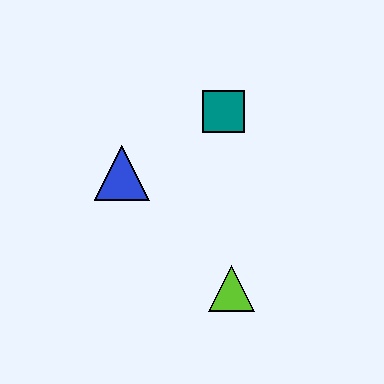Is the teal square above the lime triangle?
Yes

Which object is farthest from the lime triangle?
The teal square is farthest from the lime triangle.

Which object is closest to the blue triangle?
The teal square is closest to the blue triangle.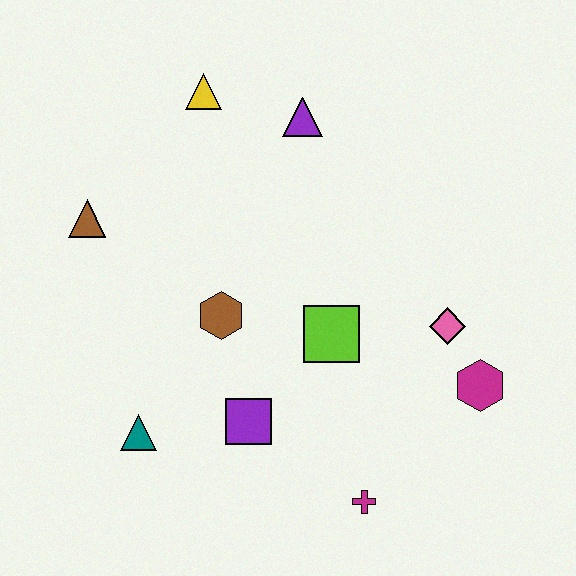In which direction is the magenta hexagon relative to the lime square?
The magenta hexagon is to the right of the lime square.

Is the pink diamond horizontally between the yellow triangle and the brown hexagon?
No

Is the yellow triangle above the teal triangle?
Yes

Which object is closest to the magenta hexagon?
The pink diamond is closest to the magenta hexagon.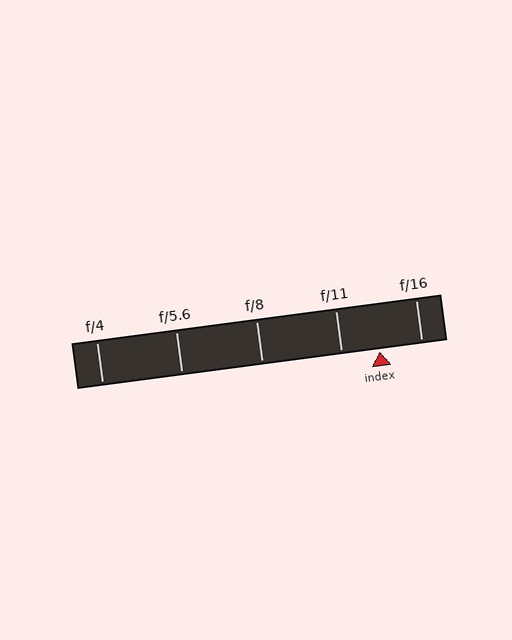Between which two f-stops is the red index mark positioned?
The index mark is between f/11 and f/16.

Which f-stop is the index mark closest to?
The index mark is closest to f/11.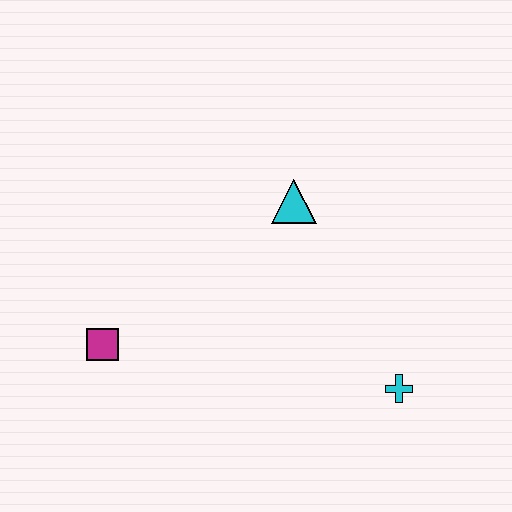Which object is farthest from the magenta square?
The cyan cross is farthest from the magenta square.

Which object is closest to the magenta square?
The cyan triangle is closest to the magenta square.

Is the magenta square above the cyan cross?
Yes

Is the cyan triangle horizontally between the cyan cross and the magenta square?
Yes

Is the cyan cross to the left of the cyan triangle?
No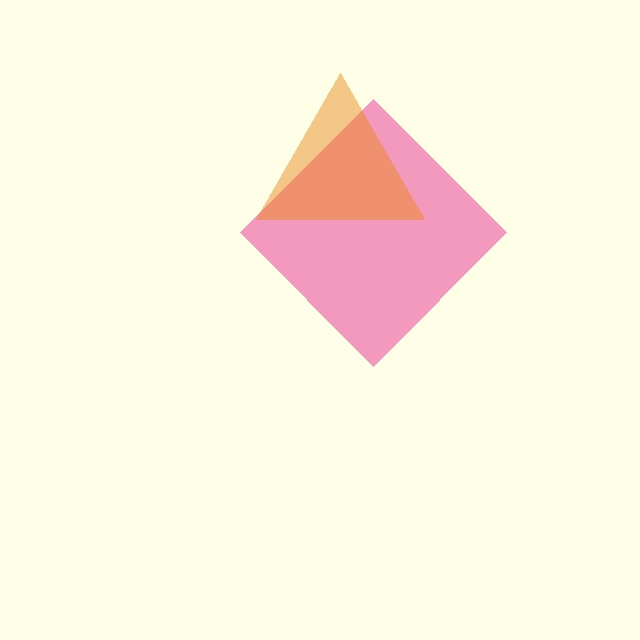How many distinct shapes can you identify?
There are 2 distinct shapes: a pink diamond, an orange triangle.